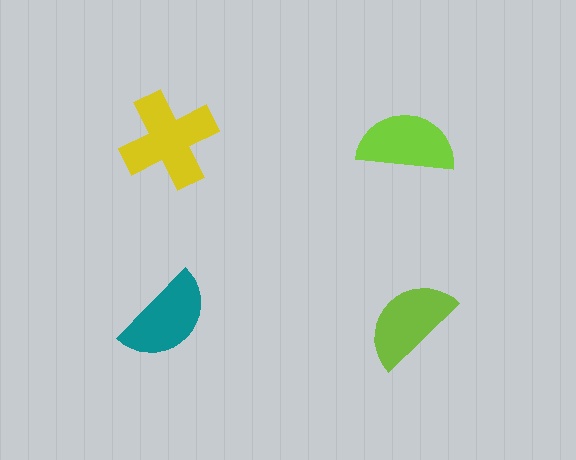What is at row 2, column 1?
A teal semicircle.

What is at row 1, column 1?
A yellow cross.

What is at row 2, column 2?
A lime semicircle.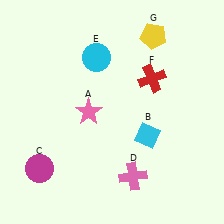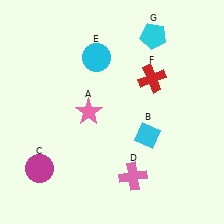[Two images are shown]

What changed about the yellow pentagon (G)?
In Image 1, G is yellow. In Image 2, it changed to cyan.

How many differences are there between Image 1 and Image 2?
There is 1 difference between the two images.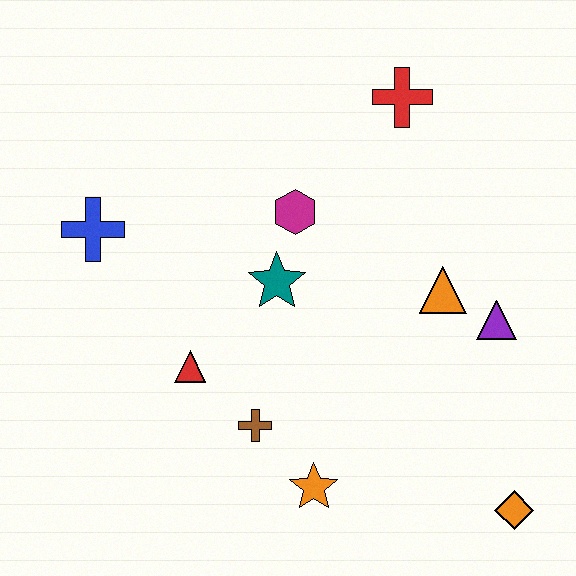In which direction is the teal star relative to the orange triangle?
The teal star is to the left of the orange triangle.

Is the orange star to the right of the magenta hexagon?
Yes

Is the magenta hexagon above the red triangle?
Yes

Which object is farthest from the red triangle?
The orange diamond is farthest from the red triangle.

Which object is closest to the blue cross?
The red triangle is closest to the blue cross.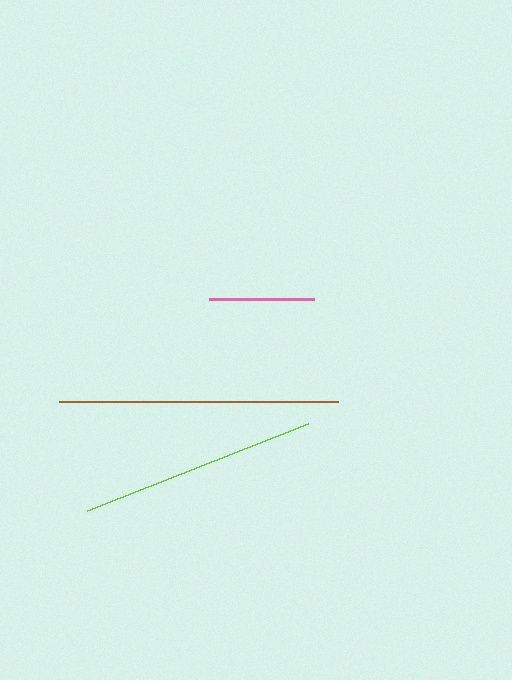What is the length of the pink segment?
The pink segment is approximately 105 pixels long.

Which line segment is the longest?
The brown line is the longest at approximately 279 pixels.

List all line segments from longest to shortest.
From longest to shortest: brown, lime, pink.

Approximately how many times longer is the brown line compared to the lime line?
The brown line is approximately 1.2 times the length of the lime line.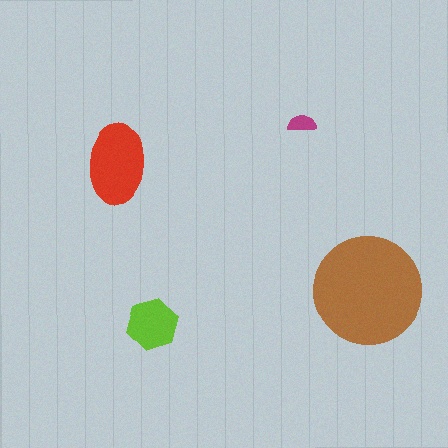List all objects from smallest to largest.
The magenta semicircle, the lime hexagon, the red ellipse, the brown circle.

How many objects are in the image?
There are 4 objects in the image.